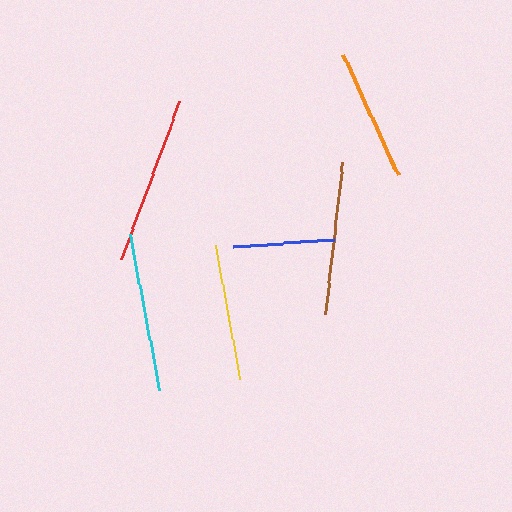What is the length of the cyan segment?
The cyan segment is approximately 157 pixels long.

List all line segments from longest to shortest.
From longest to shortest: red, cyan, brown, yellow, orange, blue.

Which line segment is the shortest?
The blue line is the shortest at approximately 101 pixels.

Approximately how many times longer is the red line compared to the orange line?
The red line is approximately 1.3 times the length of the orange line.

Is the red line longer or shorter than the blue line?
The red line is longer than the blue line.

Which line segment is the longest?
The red line is the longest at approximately 168 pixels.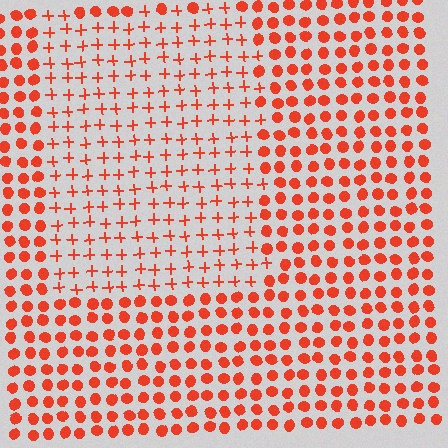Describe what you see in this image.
The image is filled with small red elements arranged in a uniform grid. A rectangle-shaped region contains plus signs, while the surrounding area contains circles. The boundary is defined purely by the change in element shape.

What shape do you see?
I see a rectangle.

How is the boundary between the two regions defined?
The boundary is defined by a change in element shape: plus signs inside vs. circles outside. All elements share the same color and spacing.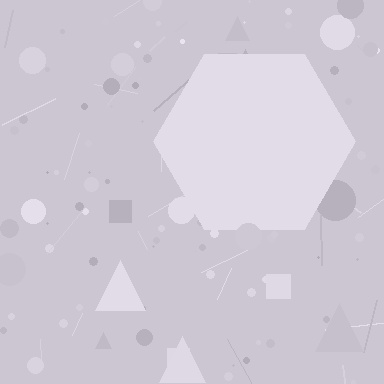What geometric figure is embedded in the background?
A hexagon is embedded in the background.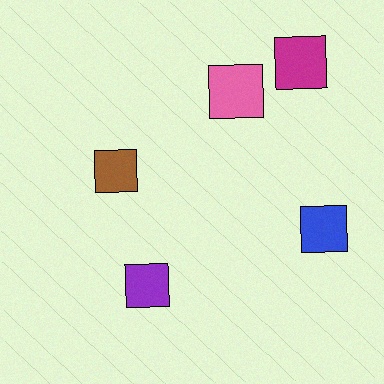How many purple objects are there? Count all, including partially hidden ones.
There is 1 purple object.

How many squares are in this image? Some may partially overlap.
There are 5 squares.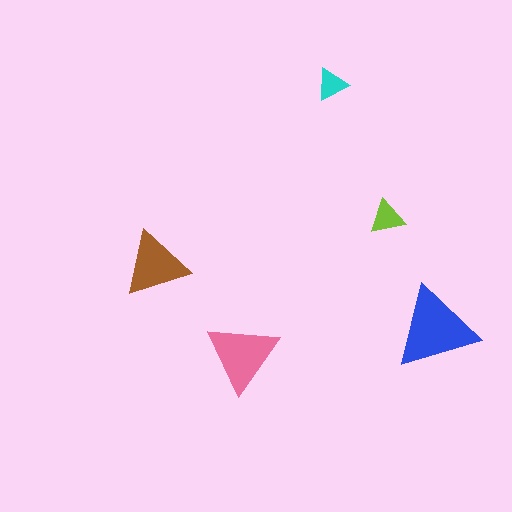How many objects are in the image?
There are 5 objects in the image.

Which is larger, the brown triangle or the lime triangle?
The brown one.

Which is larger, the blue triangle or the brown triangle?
The blue one.